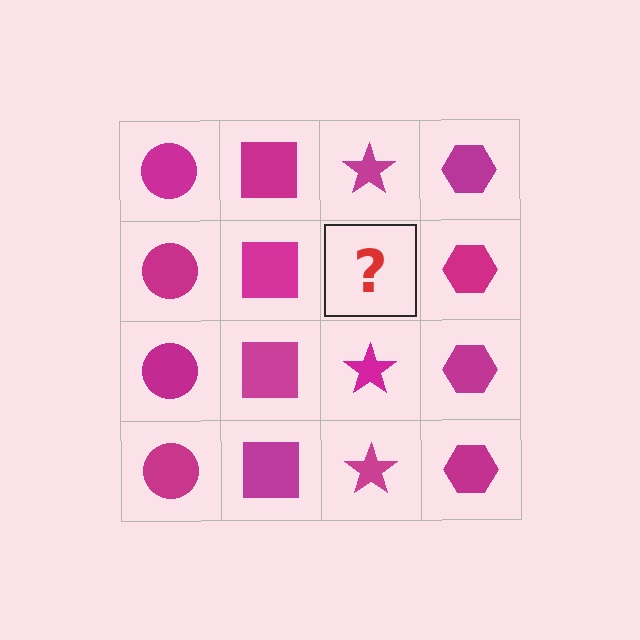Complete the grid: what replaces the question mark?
The question mark should be replaced with a magenta star.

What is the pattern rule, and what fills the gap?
The rule is that each column has a consistent shape. The gap should be filled with a magenta star.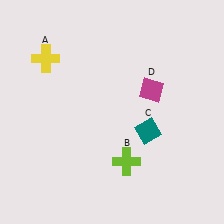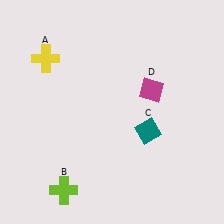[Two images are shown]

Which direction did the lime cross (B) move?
The lime cross (B) moved left.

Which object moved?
The lime cross (B) moved left.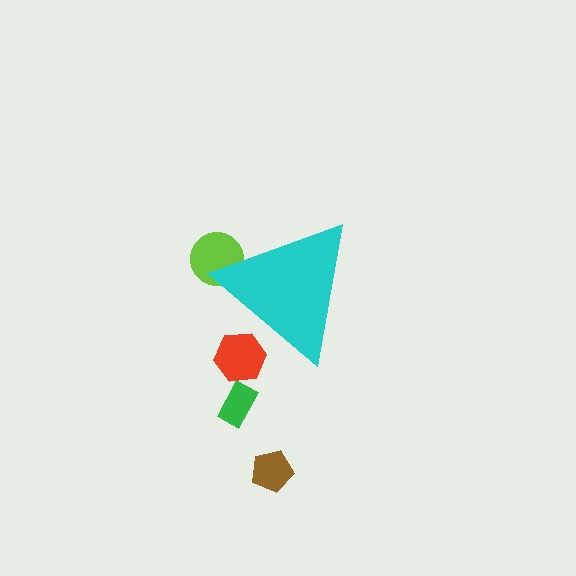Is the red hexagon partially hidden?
Yes, the red hexagon is partially hidden behind the cyan triangle.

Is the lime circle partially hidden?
Yes, the lime circle is partially hidden behind the cyan triangle.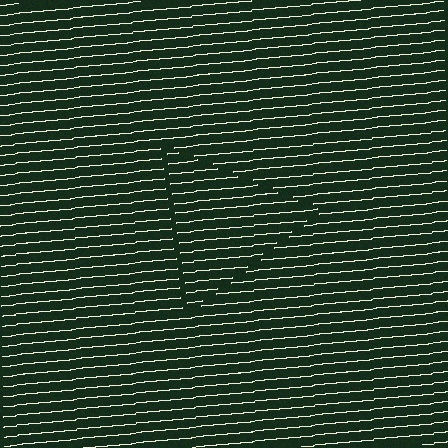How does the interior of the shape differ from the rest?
The interior of the shape contains the same grating, shifted by half a period — the contour is defined by the phase discontinuity where line-ends from the inner and outer gratings abut.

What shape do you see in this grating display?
An illusory triangle. The interior of the shape contains the same grating, shifted by half a period — the contour is defined by the phase discontinuity where line-ends from the inner and outer gratings abut.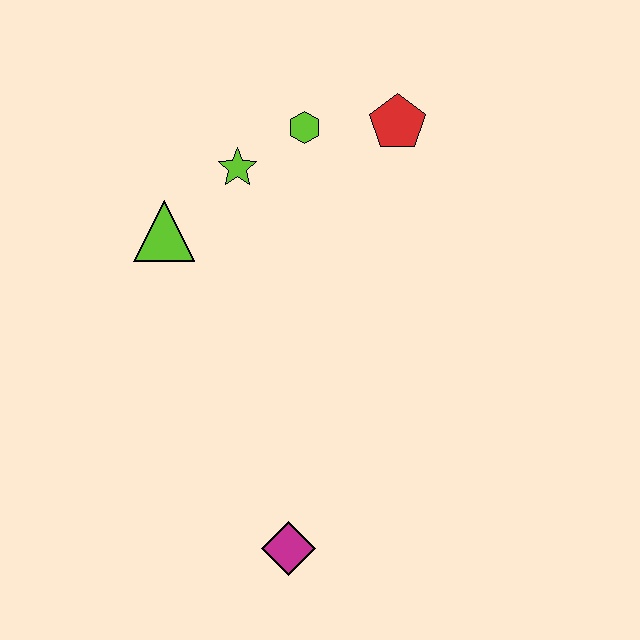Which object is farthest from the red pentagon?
The magenta diamond is farthest from the red pentagon.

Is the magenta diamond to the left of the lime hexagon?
Yes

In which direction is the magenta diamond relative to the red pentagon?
The magenta diamond is below the red pentagon.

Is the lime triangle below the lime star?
Yes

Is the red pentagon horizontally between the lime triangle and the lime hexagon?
No